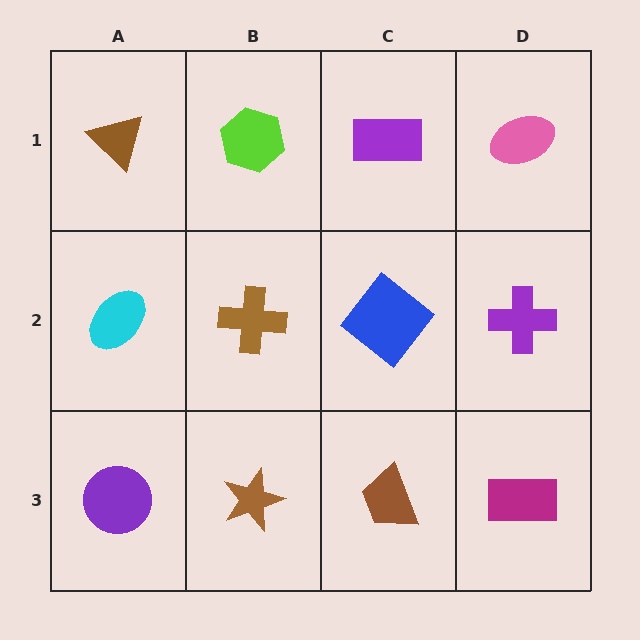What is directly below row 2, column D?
A magenta rectangle.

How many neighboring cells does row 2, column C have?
4.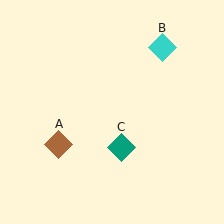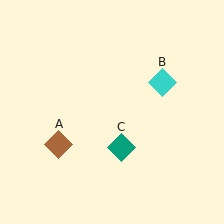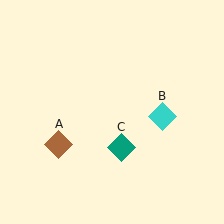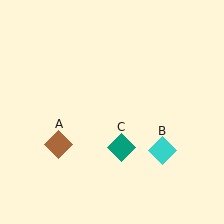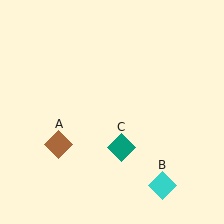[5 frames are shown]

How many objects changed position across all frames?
1 object changed position: cyan diamond (object B).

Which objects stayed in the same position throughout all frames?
Brown diamond (object A) and teal diamond (object C) remained stationary.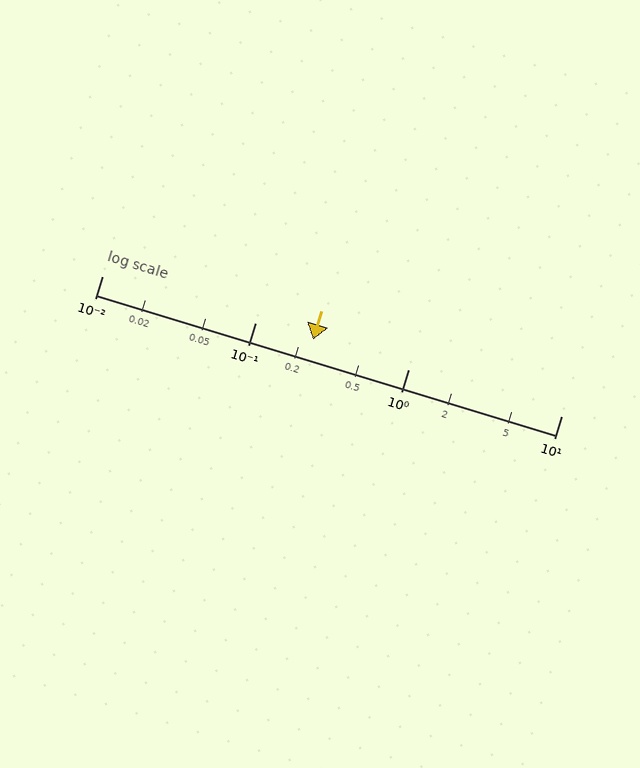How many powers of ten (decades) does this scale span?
The scale spans 3 decades, from 0.01 to 10.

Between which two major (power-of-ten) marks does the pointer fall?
The pointer is between 0.1 and 1.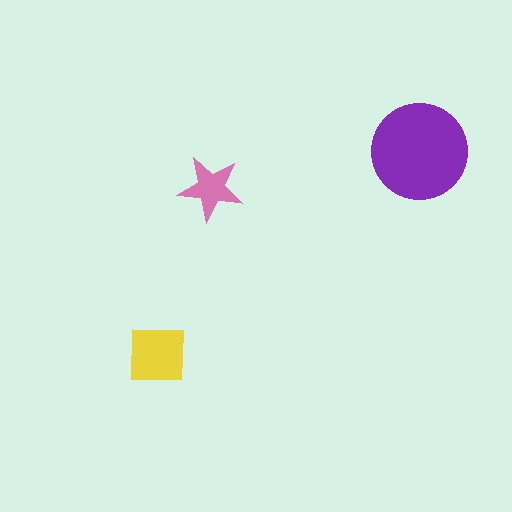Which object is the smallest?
The pink star.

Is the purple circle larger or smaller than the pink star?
Larger.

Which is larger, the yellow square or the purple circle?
The purple circle.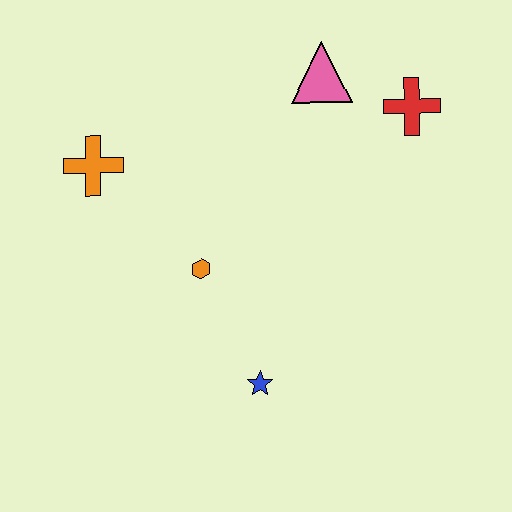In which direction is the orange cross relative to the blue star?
The orange cross is above the blue star.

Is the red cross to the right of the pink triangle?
Yes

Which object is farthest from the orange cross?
The red cross is farthest from the orange cross.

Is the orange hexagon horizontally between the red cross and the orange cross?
Yes